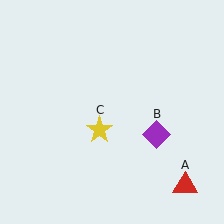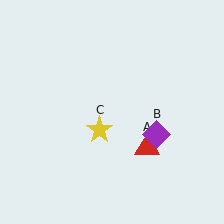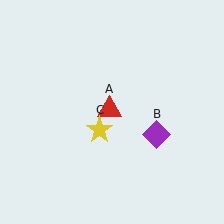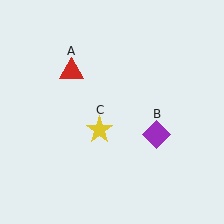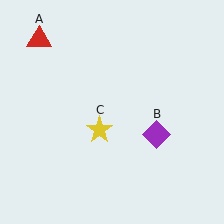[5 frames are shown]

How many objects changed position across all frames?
1 object changed position: red triangle (object A).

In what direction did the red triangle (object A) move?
The red triangle (object A) moved up and to the left.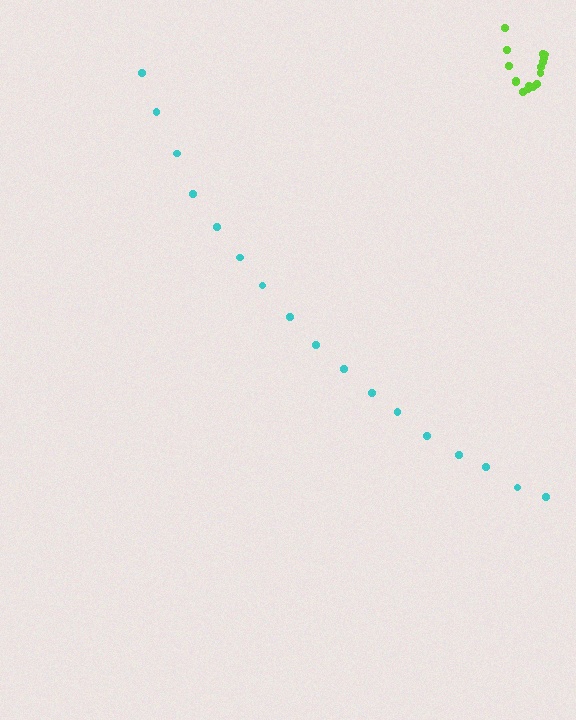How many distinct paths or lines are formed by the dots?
There are 2 distinct paths.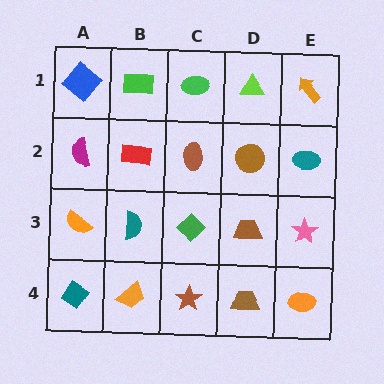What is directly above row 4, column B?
A teal semicircle.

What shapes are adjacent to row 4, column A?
An orange semicircle (row 3, column A), an orange trapezoid (row 4, column B).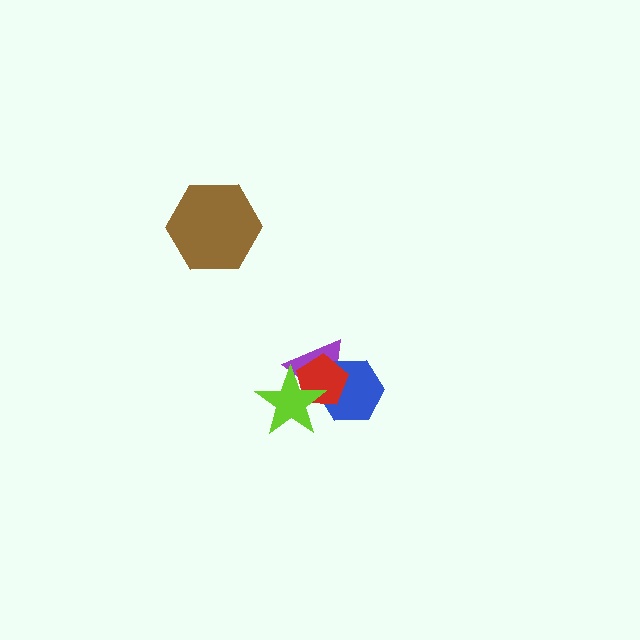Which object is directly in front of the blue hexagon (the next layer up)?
The red pentagon is directly in front of the blue hexagon.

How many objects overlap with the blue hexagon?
3 objects overlap with the blue hexagon.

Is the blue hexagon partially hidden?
Yes, it is partially covered by another shape.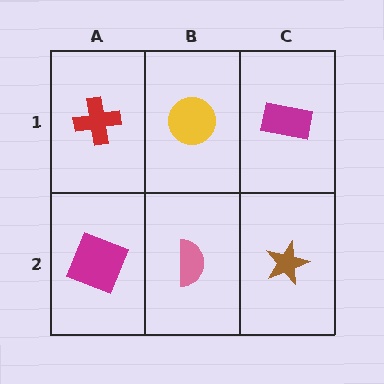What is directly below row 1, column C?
A brown star.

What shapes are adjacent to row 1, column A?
A magenta square (row 2, column A), a yellow circle (row 1, column B).